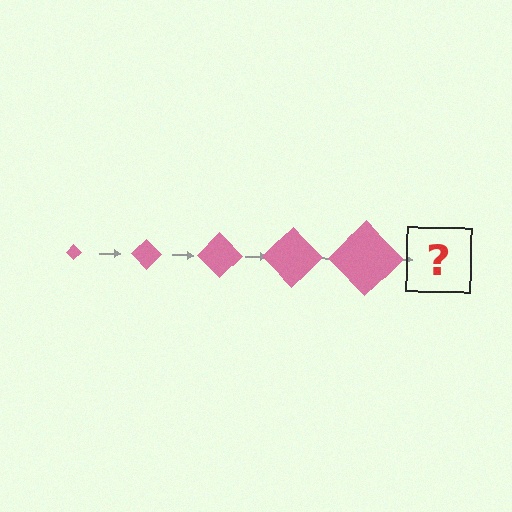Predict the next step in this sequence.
The next step is a pink diamond, larger than the previous one.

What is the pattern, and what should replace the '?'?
The pattern is that the diamond gets progressively larger each step. The '?' should be a pink diamond, larger than the previous one.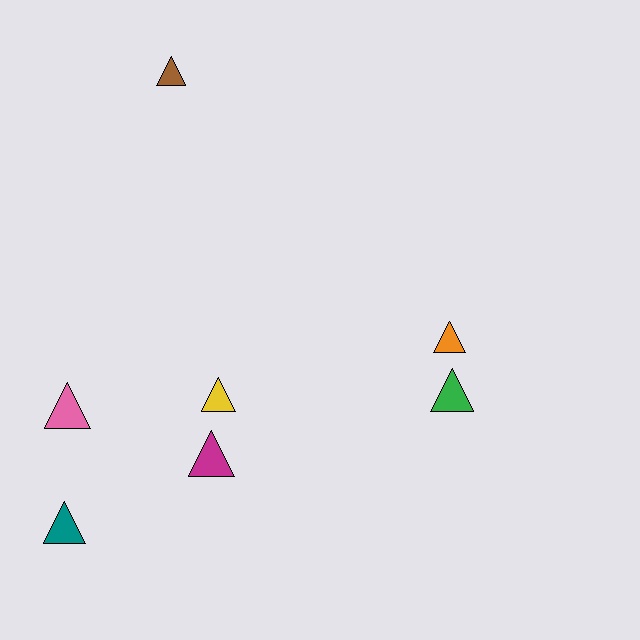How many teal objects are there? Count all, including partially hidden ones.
There is 1 teal object.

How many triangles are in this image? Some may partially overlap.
There are 7 triangles.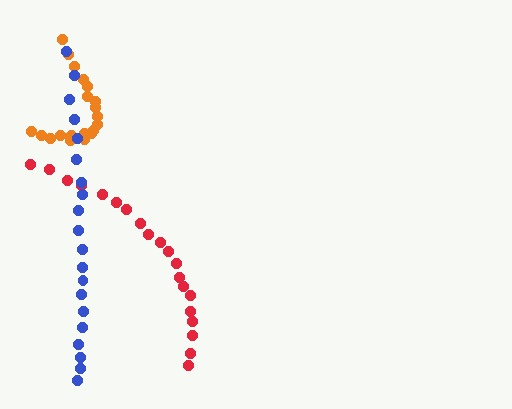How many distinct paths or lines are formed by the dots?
There are 3 distinct paths.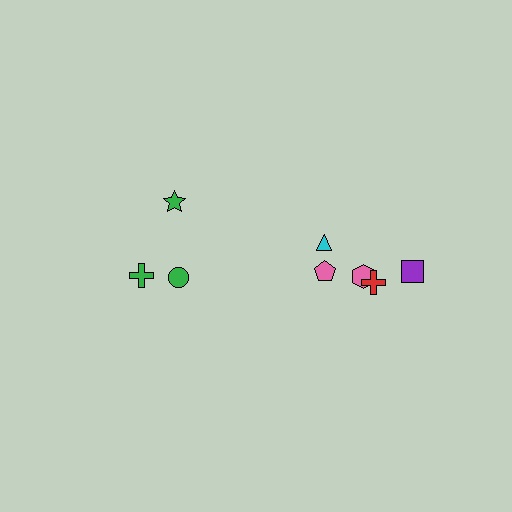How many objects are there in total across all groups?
There are 8 objects.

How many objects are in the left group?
There are 3 objects.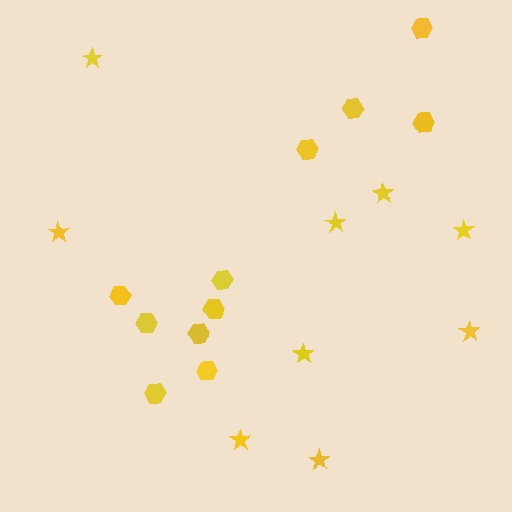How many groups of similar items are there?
There are 2 groups: one group of hexagons (11) and one group of stars (9).